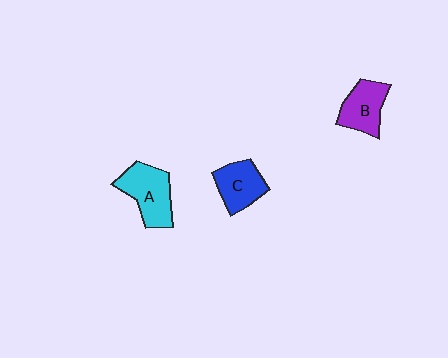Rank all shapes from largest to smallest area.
From largest to smallest: A (cyan), B (purple), C (blue).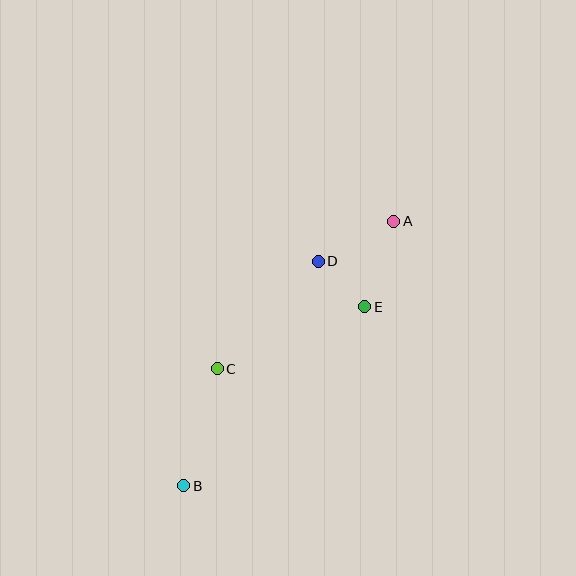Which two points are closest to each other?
Points D and E are closest to each other.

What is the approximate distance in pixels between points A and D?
The distance between A and D is approximately 86 pixels.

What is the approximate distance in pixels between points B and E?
The distance between B and E is approximately 254 pixels.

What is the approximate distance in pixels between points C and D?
The distance between C and D is approximately 147 pixels.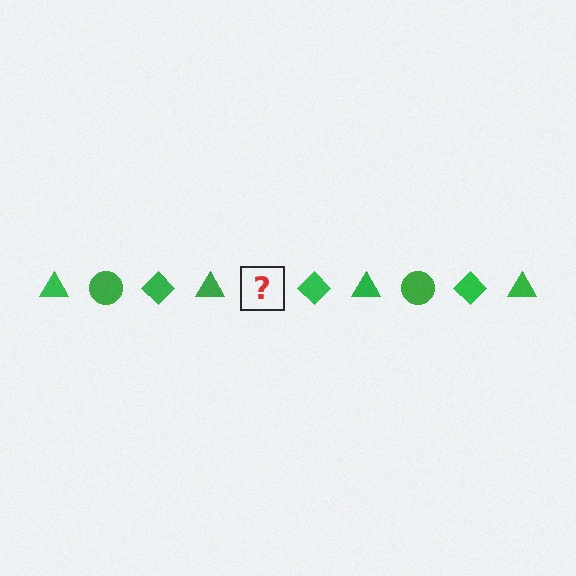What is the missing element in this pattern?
The missing element is a green circle.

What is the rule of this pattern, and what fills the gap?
The rule is that the pattern cycles through triangle, circle, diamond shapes in green. The gap should be filled with a green circle.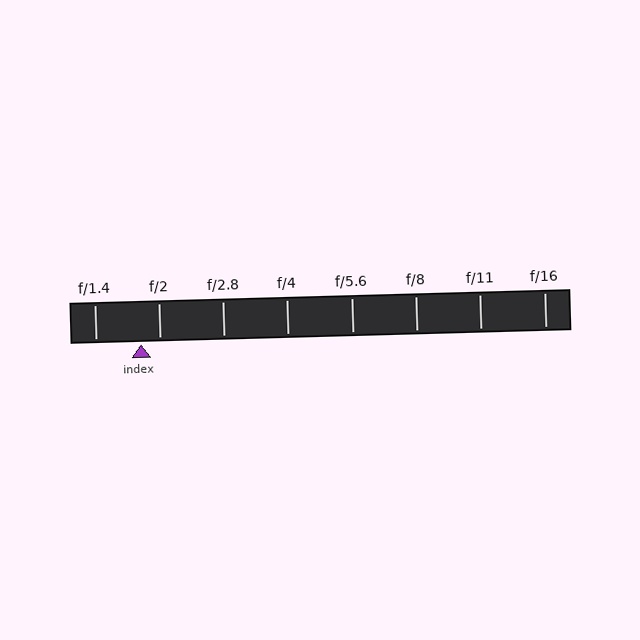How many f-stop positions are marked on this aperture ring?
There are 8 f-stop positions marked.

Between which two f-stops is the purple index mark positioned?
The index mark is between f/1.4 and f/2.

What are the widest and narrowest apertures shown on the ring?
The widest aperture shown is f/1.4 and the narrowest is f/16.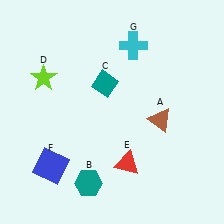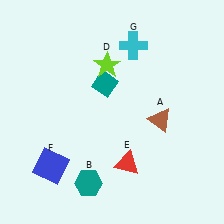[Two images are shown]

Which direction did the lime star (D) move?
The lime star (D) moved right.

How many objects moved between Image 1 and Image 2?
1 object moved between the two images.